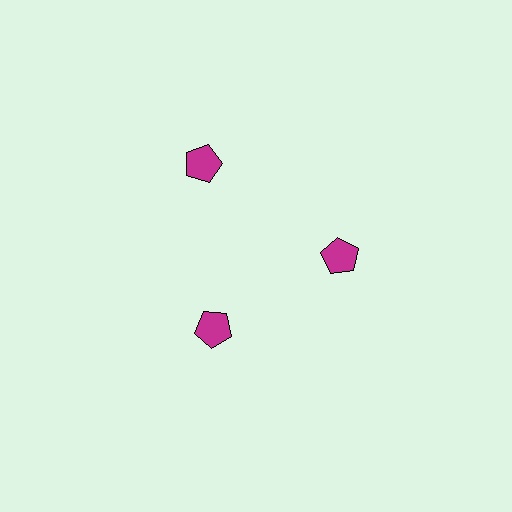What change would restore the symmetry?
The symmetry would be restored by moving it inward, back onto the ring so that all 3 pentagons sit at equal angles and equal distance from the center.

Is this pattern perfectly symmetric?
No. The 3 magenta pentagons are arranged in a ring, but one element near the 11 o'clock position is pushed outward from the center, breaking the 3-fold rotational symmetry.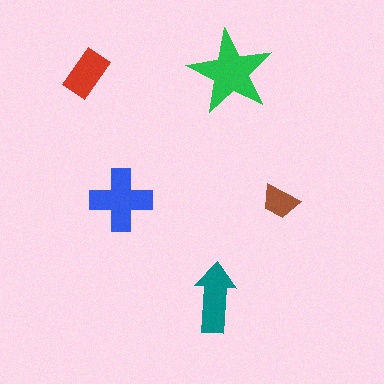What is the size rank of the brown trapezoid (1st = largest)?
5th.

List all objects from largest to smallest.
The green star, the blue cross, the teal arrow, the red rectangle, the brown trapezoid.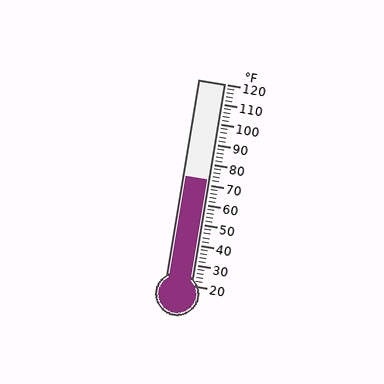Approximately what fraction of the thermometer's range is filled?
The thermometer is filled to approximately 50% of its range.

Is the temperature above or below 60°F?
The temperature is above 60°F.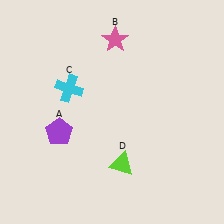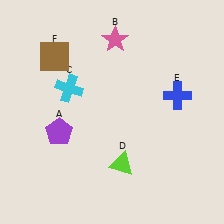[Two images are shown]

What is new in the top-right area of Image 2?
A blue cross (E) was added in the top-right area of Image 2.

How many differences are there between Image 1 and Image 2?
There are 2 differences between the two images.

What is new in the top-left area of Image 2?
A brown square (F) was added in the top-left area of Image 2.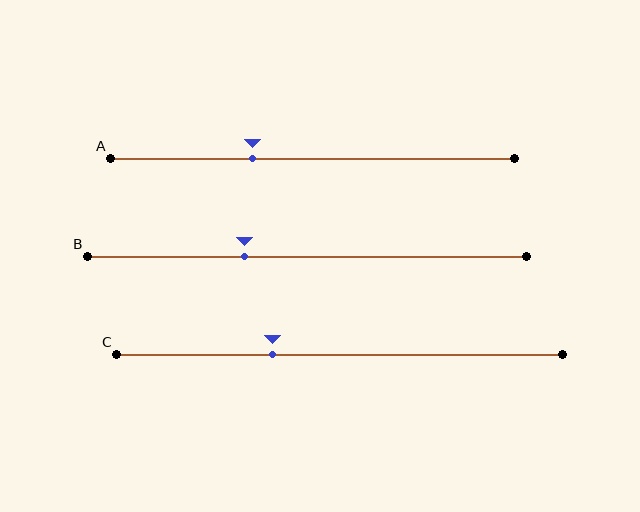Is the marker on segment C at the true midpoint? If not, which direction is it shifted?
No, the marker on segment C is shifted to the left by about 15% of the segment length.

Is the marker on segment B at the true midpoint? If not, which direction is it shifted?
No, the marker on segment B is shifted to the left by about 14% of the segment length.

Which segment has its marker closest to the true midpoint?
Segment B has its marker closest to the true midpoint.